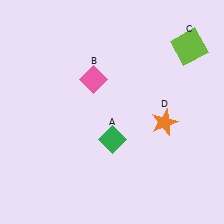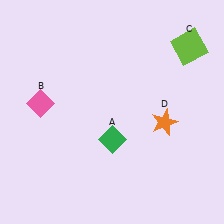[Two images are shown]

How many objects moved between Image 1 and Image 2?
1 object moved between the two images.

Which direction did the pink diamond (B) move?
The pink diamond (B) moved left.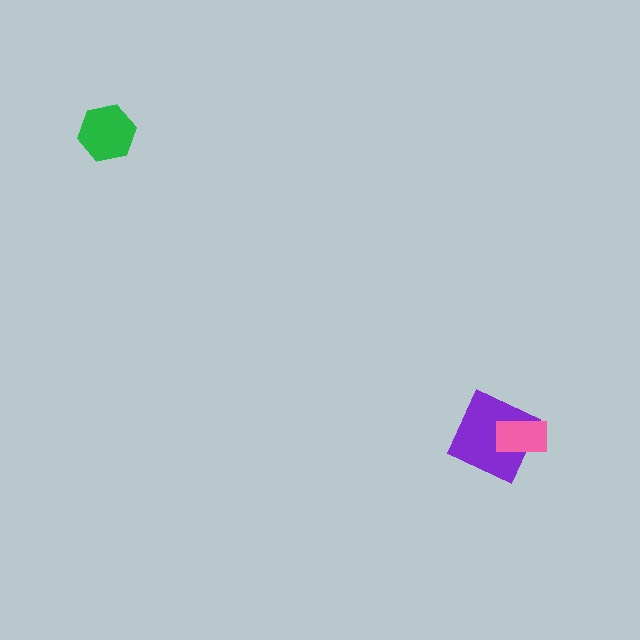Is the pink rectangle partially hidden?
No, no other shape covers it.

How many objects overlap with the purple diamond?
1 object overlaps with the purple diamond.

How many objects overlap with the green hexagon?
0 objects overlap with the green hexagon.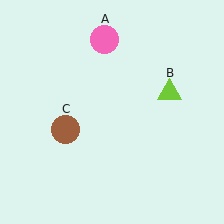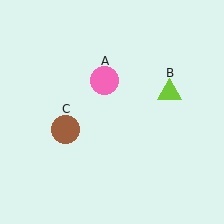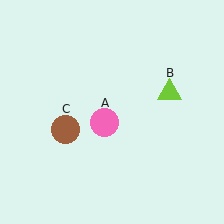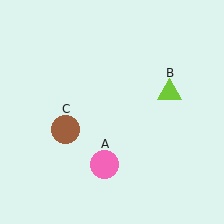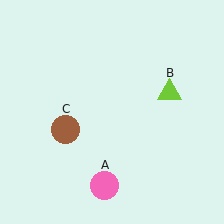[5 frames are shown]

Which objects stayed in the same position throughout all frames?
Lime triangle (object B) and brown circle (object C) remained stationary.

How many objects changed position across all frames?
1 object changed position: pink circle (object A).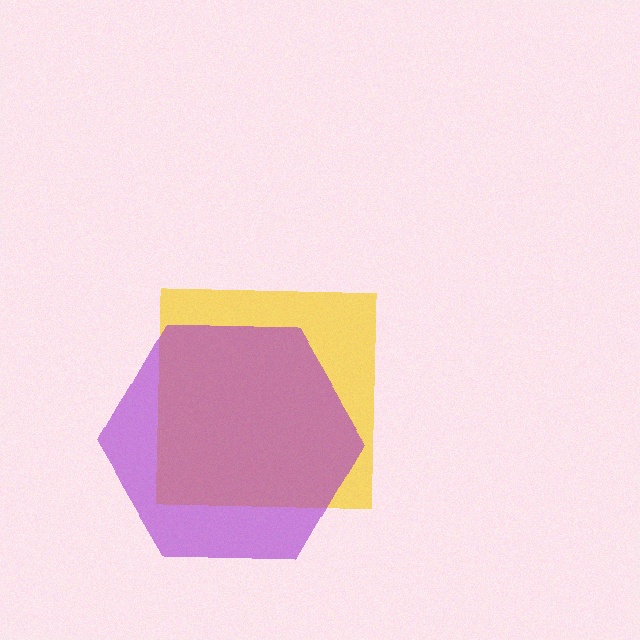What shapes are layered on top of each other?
The layered shapes are: a yellow square, a purple hexagon.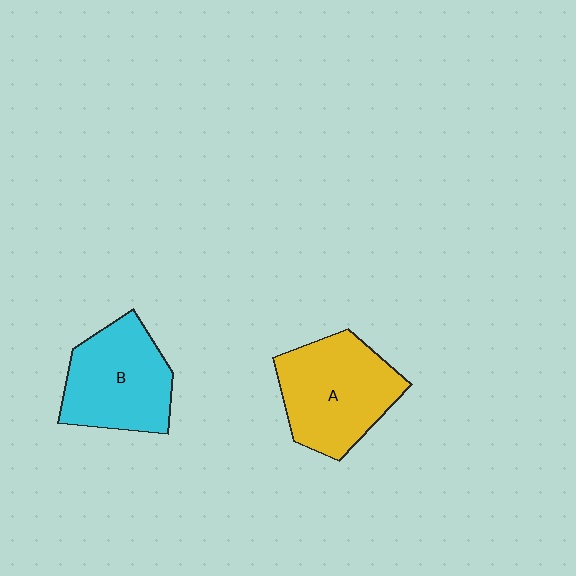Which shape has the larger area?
Shape A (yellow).